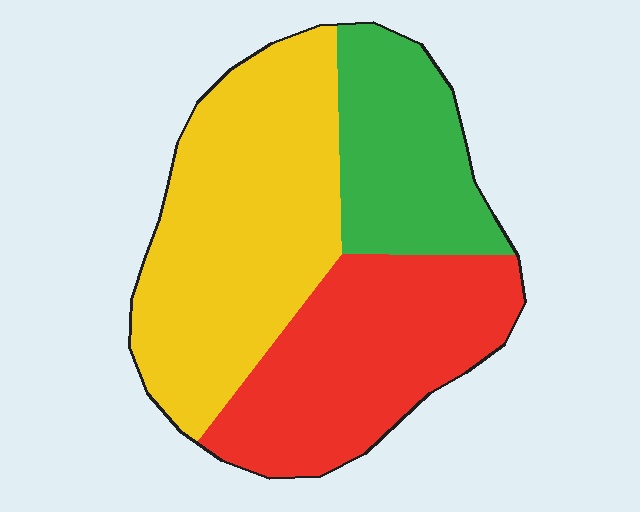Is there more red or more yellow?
Yellow.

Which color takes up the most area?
Yellow, at roughly 45%.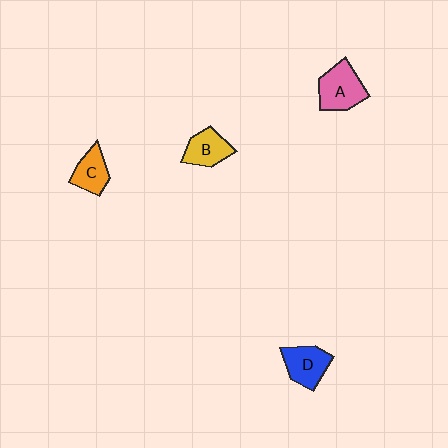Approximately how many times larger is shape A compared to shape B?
Approximately 1.3 times.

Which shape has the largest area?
Shape A (pink).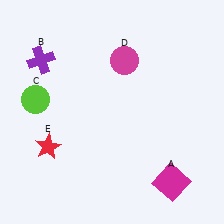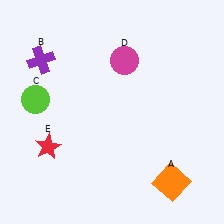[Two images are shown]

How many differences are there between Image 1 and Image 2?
There is 1 difference between the two images.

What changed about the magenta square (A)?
In Image 1, A is magenta. In Image 2, it changed to orange.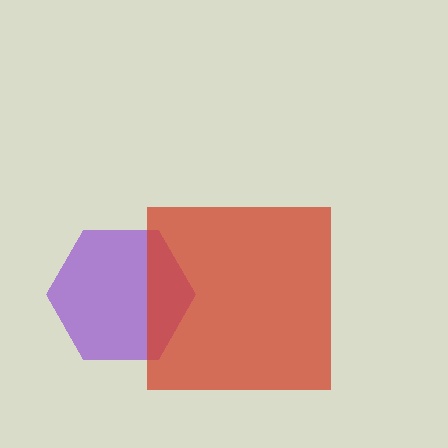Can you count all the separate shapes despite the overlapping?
Yes, there are 2 separate shapes.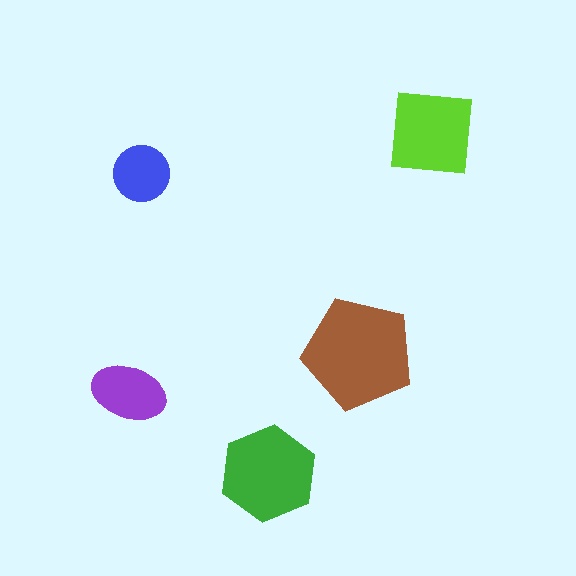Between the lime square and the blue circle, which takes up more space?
The lime square.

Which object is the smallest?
The blue circle.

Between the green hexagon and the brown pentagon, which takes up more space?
The brown pentagon.